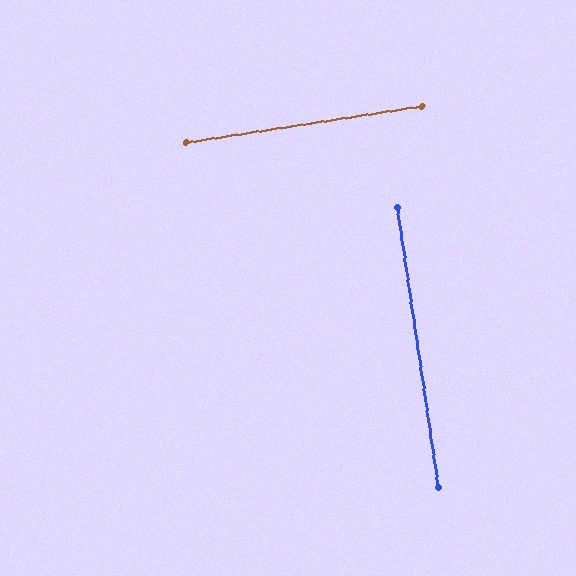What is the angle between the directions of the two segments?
Approximately 90 degrees.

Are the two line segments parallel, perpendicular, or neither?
Perpendicular — they meet at approximately 90°.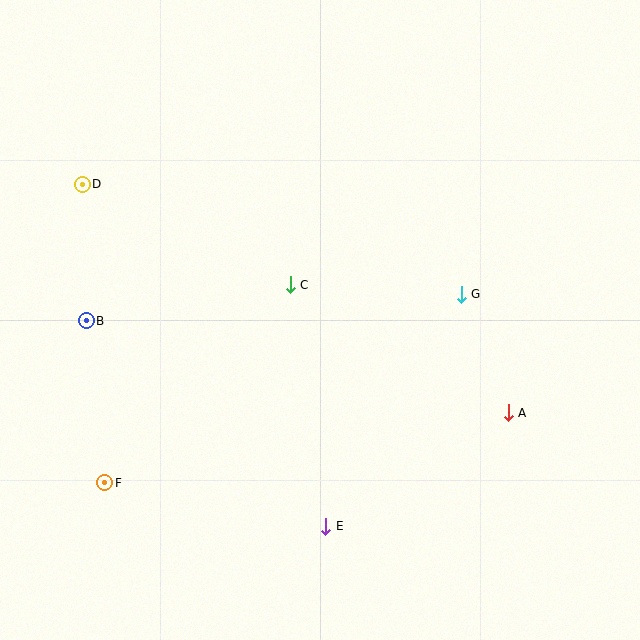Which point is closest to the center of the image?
Point C at (290, 285) is closest to the center.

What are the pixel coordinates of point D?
Point D is at (82, 184).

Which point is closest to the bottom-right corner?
Point A is closest to the bottom-right corner.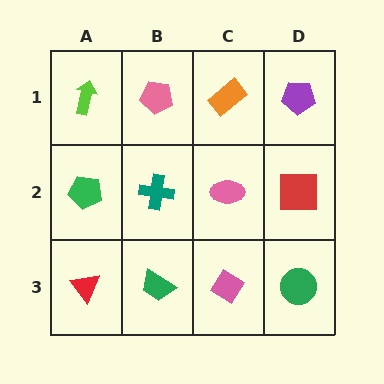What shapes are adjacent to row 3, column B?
A teal cross (row 2, column B), a red triangle (row 3, column A), a pink diamond (row 3, column C).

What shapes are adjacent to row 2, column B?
A pink pentagon (row 1, column B), a green trapezoid (row 3, column B), a green pentagon (row 2, column A), a pink ellipse (row 2, column C).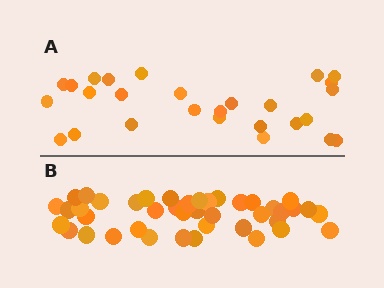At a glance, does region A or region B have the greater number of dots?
Region B (the bottom region) has more dots.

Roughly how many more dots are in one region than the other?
Region B has approximately 15 more dots than region A.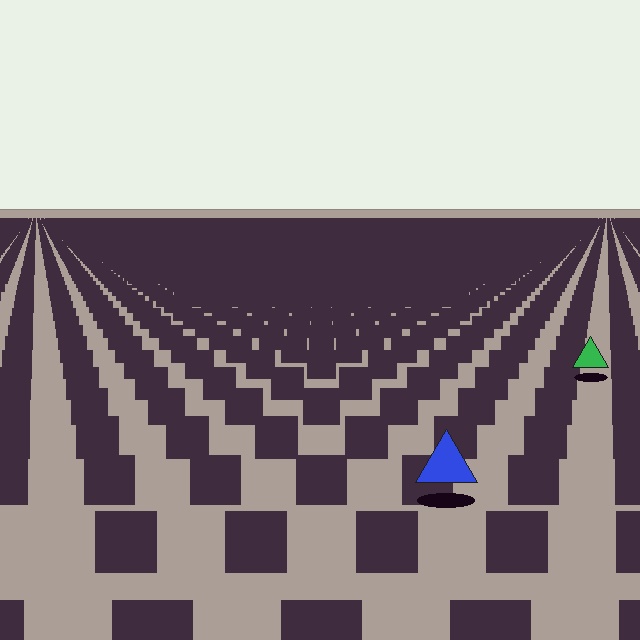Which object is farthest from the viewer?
The green triangle is farthest from the viewer. It appears smaller and the ground texture around it is denser.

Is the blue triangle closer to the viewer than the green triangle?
Yes. The blue triangle is closer — you can tell from the texture gradient: the ground texture is coarser near it.